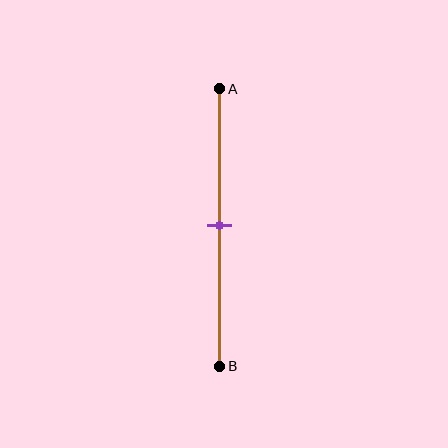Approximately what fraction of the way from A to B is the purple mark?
The purple mark is approximately 50% of the way from A to B.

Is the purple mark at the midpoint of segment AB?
Yes, the mark is approximately at the midpoint.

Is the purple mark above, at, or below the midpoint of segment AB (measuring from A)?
The purple mark is approximately at the midpoint of segment AB.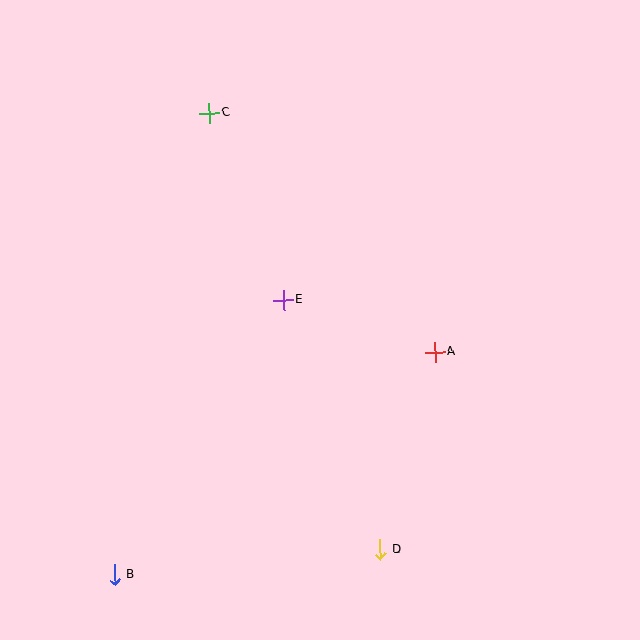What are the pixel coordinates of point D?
Point D is at (380, 549).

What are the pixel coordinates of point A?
Point A is at (435, 352).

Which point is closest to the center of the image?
Point E at (283, 300) is closest to the center.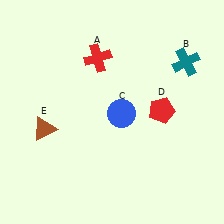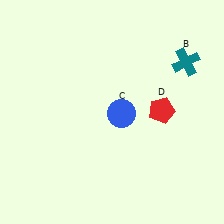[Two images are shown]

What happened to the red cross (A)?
The red cross (A) was removed in Image 2. It was in the top-left area of Image 1.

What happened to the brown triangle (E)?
The brown triangle (E) was removed in Image 2. It was in the bottom-left area of Image 1.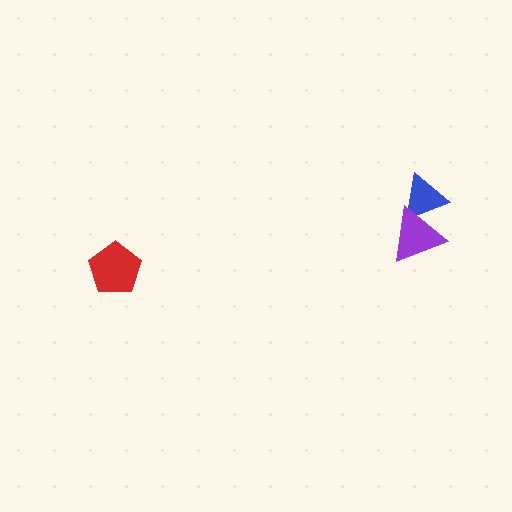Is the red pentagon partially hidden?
No, no other shape covers it.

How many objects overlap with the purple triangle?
1 object overlaps with the purple triangle.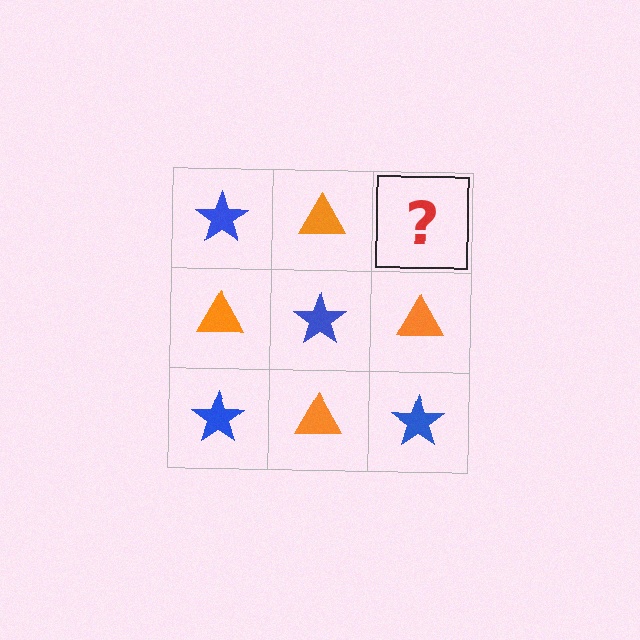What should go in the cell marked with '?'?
The missing cell should contain a blue star.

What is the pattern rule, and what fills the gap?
The rule is that it alternates blue star and orange triangle in a checkerboard pattern. The gap should be filled with a blue star.